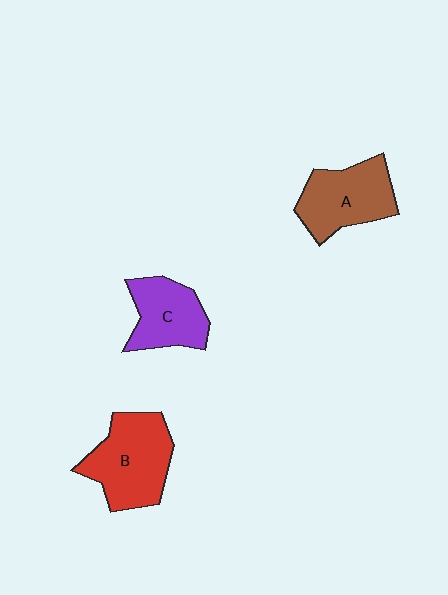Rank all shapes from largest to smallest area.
From largest to smallest: B (red), A (brown), C (purple).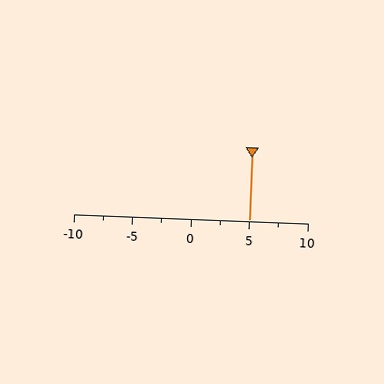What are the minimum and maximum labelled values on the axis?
The axis runs from -10 to 10.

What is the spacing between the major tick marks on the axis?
The major ticks are spaced 5 apart.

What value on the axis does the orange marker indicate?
The marker indicates approximately 5.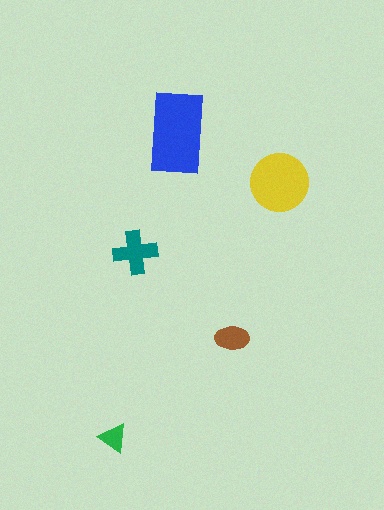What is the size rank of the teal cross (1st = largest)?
3rd.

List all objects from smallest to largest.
The green triangle, the brown ellipse, the teal cross, the yellow circle, the blue rectangle.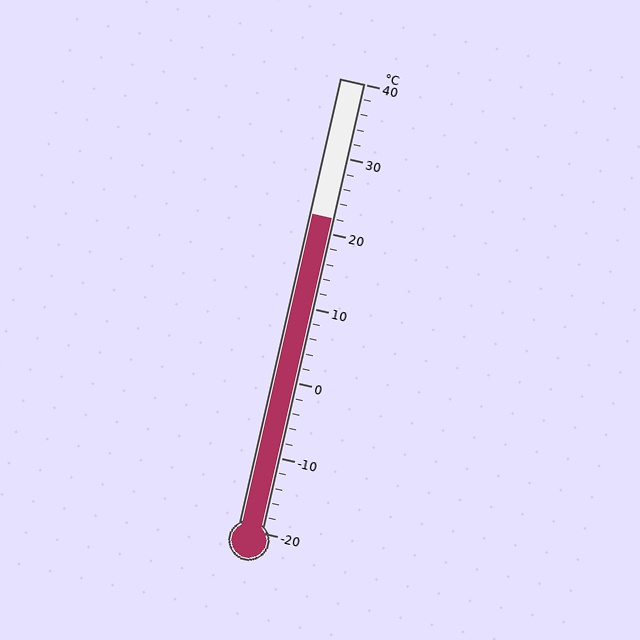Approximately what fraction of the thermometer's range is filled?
The thermometer is filled to approximately 70% of its range.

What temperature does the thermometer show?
The thermometer shows approximately 22°C.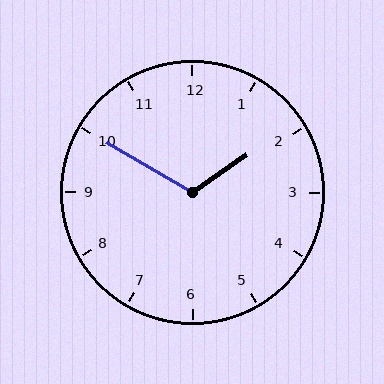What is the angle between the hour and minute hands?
Approximately 115 degrees.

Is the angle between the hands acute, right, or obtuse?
It is obtuse.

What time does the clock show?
1:50.